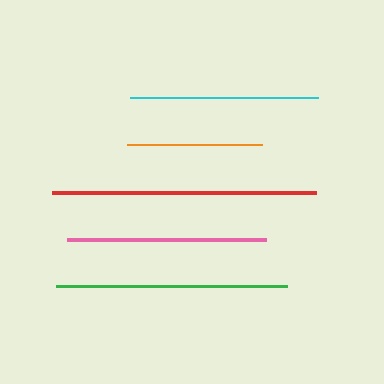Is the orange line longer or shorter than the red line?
The red line is longer than the orange line.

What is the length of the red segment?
The red segment is approximately 264 pixels long.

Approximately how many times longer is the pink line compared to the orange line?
The pink line is approximately 1.5 times the length of the orange line.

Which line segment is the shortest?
The orange line is the shortest at approximately 135 pixels.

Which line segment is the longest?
The red line is the longest at approximately 264 pixels.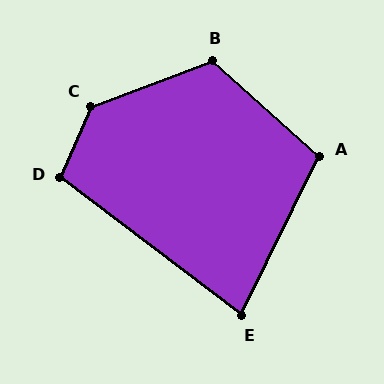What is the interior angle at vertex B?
Approximately 118 degrees (obtuse).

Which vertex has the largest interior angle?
C, at approximately 134 degrees.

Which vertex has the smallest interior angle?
E, at approximately 79 degrees.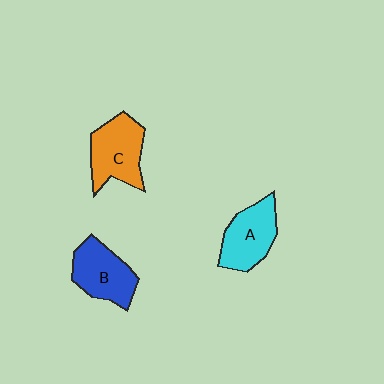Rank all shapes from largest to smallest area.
From largest to smallest: C (orange), B (blue), A (cyan).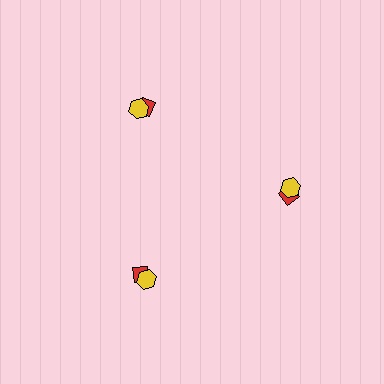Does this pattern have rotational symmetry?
Yes, this pattern has 3-fold rotational symmetry. It looks the same after rotating 120 degrees around the center.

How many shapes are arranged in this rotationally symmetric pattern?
There are 6 shapes, arranged in 3 groups of 2.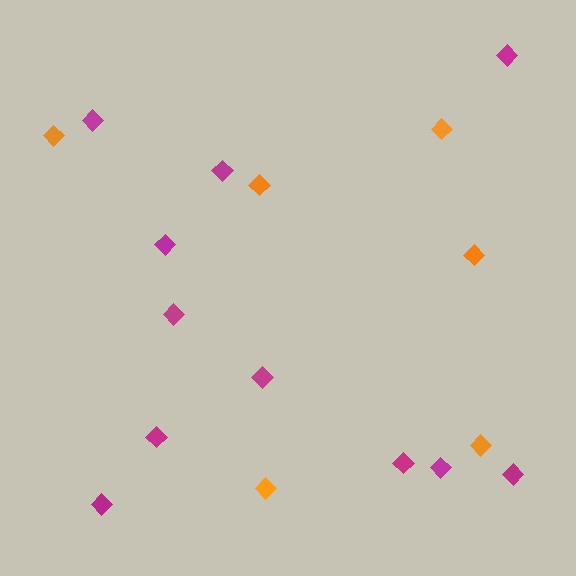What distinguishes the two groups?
There are 2 groups: one group of orange diamonds (6) and one group of magenta diamonds (11).